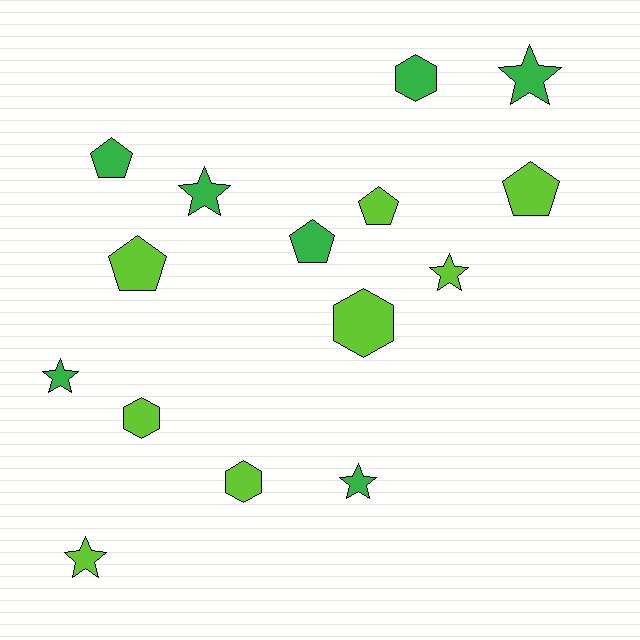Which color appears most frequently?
Lime, with 8 objects.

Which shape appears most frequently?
Star, with 6 objects.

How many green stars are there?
There are 4 green stars.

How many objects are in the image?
There are 15 objects.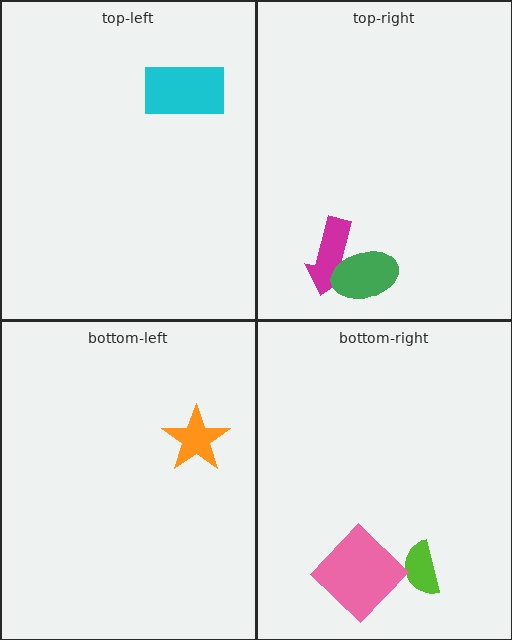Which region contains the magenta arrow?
The top-right region.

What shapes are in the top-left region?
The cyan rectangle.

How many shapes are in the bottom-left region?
1.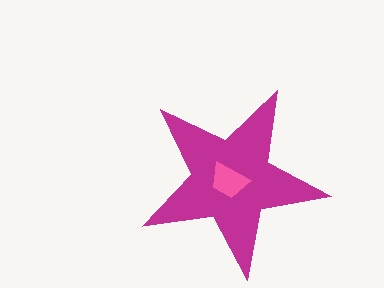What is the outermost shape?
The magenta star.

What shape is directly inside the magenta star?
The pink trapezoid.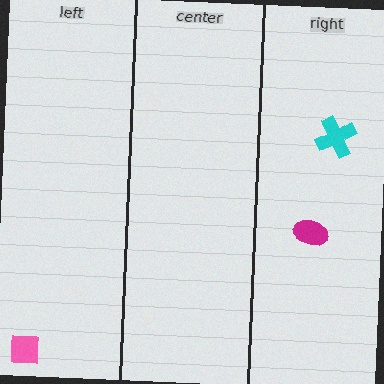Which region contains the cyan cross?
The right region.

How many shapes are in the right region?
2.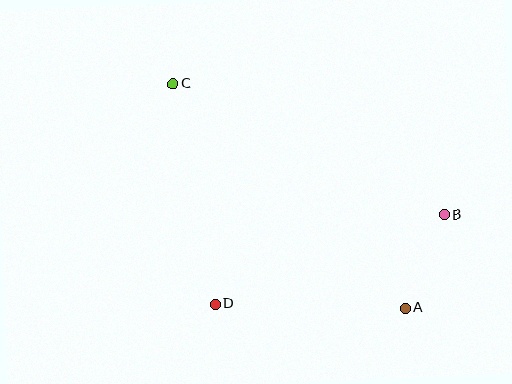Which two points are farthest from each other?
Points A and C are farthest from each other.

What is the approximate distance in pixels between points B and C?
The distance between B and C is approximately 301 pixels.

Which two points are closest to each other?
Points A and B are closest to each other.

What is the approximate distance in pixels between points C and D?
The distance between C and D is approximately 225 pixels.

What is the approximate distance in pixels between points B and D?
The distance between B and D is approximately 246 pixels.